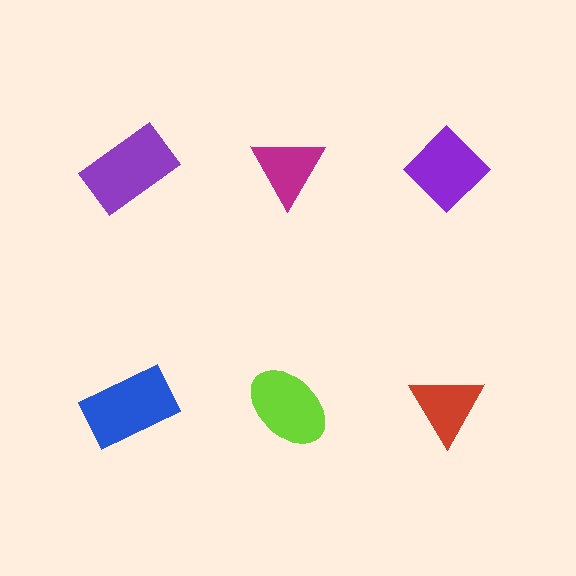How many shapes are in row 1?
3 shapes.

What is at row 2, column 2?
A lime ellipse.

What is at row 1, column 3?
A purple diamond.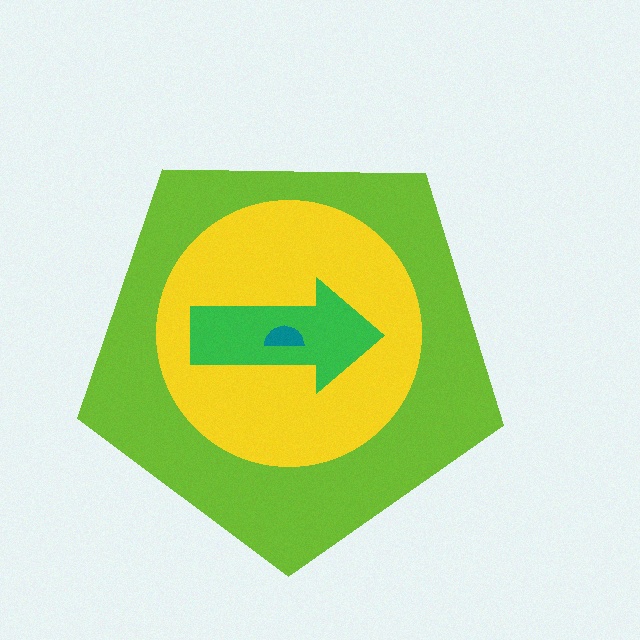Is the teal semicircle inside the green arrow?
Yes.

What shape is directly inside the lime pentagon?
The yellow circle.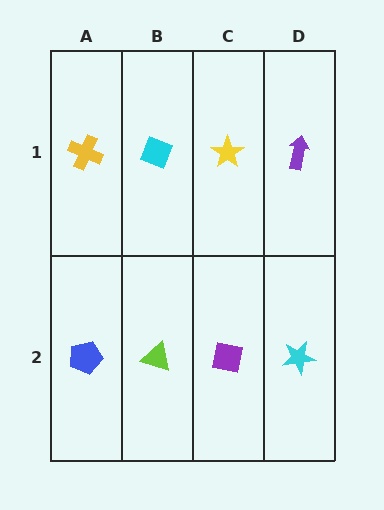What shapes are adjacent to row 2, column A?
A yellow cross (row 1, column A), a lime triangle (row 2, column B).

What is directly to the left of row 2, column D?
A purple square.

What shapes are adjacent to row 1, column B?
A lime triangle (row 2, column B), a yellow cross (row 1, column A), a yellow star (row 1, column C).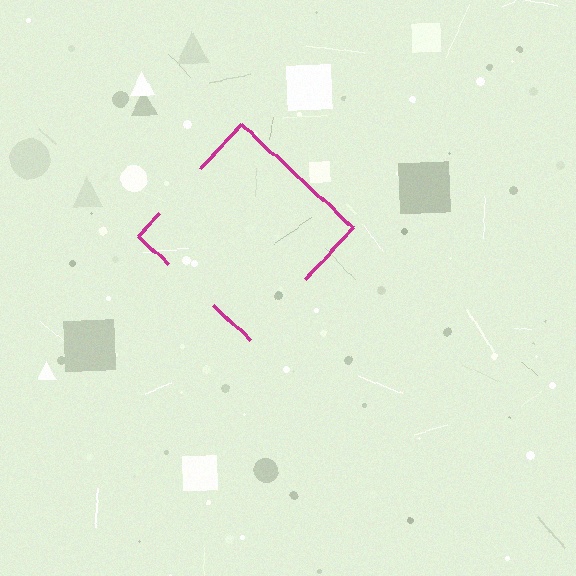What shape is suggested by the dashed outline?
The dashed outline suggests a diamond.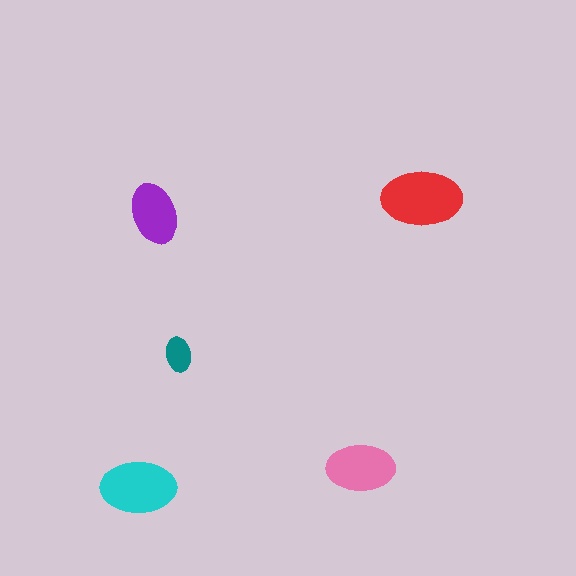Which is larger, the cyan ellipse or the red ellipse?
The red one.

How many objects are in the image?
There are 5 objects in the image.